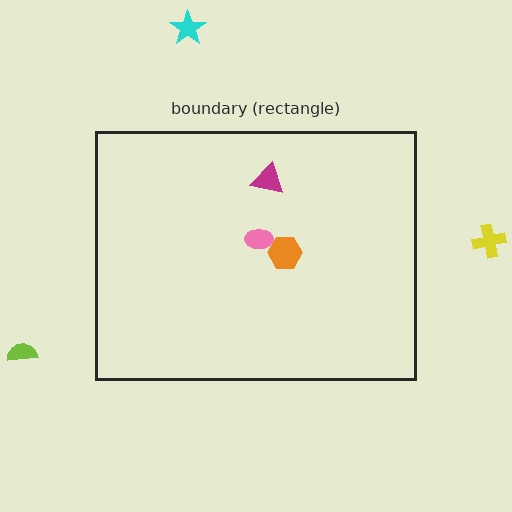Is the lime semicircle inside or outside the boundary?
Outside.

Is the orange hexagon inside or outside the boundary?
Inside.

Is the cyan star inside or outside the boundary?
Outside.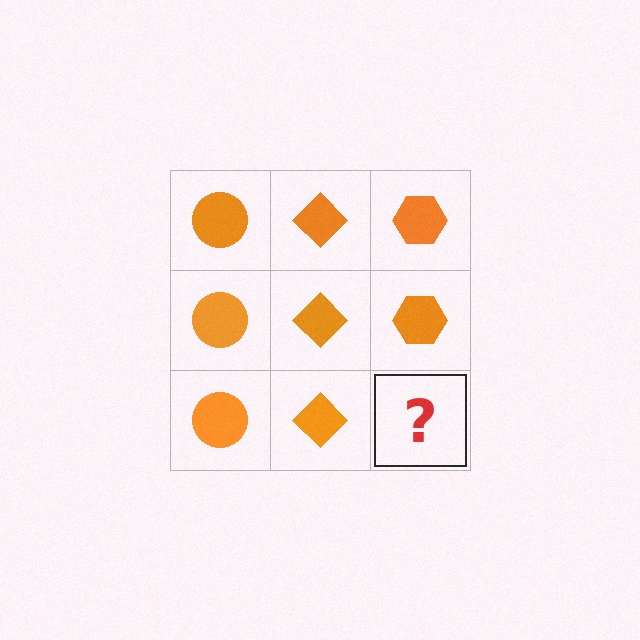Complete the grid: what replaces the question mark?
The question mark should be replaced with an orange hexagon.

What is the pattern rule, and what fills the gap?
The rule is that each column has a consistent shape. The gap should be filled with an orange hexagon.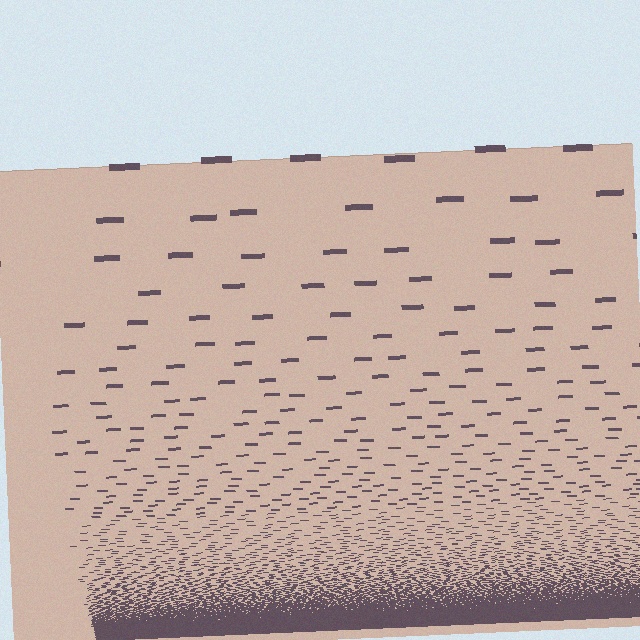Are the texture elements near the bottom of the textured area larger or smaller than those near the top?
Smaller. The gradient is inverted — elements near the bottom are smaller and denser.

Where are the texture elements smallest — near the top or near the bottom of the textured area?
Near the bottom.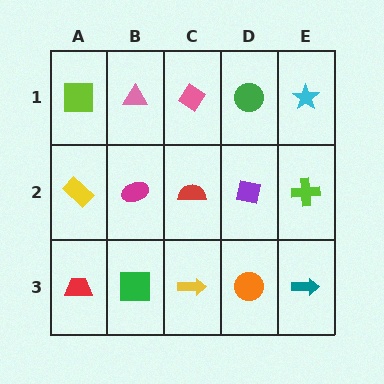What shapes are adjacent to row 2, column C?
A pink diamond (row 1, column C), a yellow arrow (row 3, column C), a magenta ellipse (row 2, column B), a purple square (row 2, column D).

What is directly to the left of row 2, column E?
A purple square.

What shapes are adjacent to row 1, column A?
A yellow rectangle (row 2, column A), a pink triangle (row 1, column B).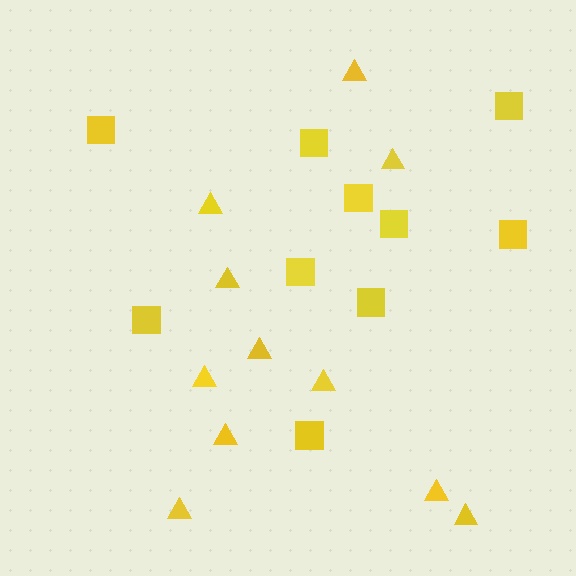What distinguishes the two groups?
There are 2 groups: one group of triangles (11) and one group of squares (10).